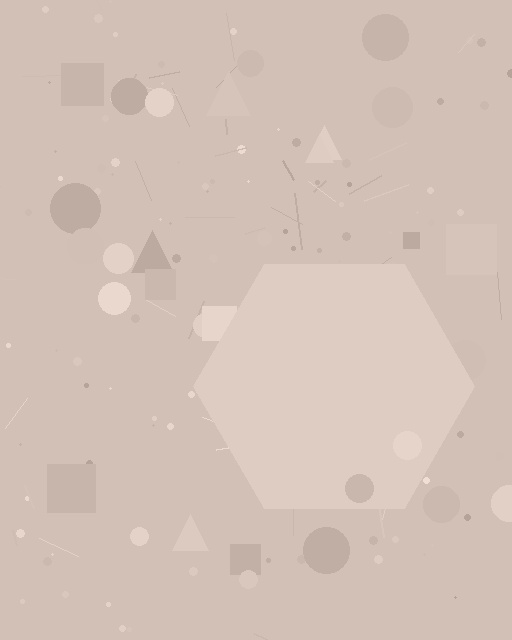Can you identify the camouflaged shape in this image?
The camouflaged shape is a hexagon.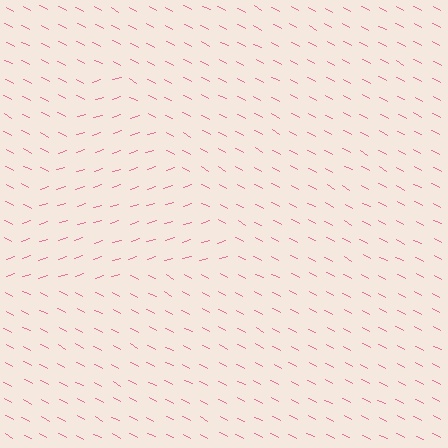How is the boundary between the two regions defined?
The boundary is defined purely by a change in line orientation (approximately 45 degrees difference). All lines are the same color and thickness.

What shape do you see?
I see a triangle.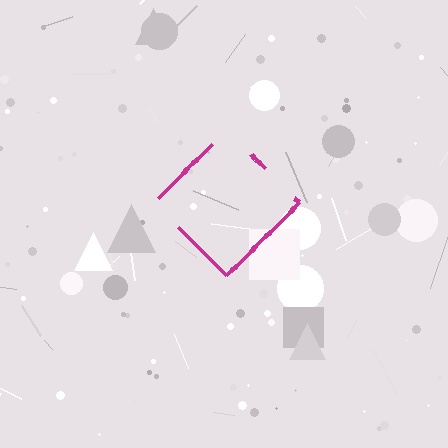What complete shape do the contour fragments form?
The contour fragments form a diamond.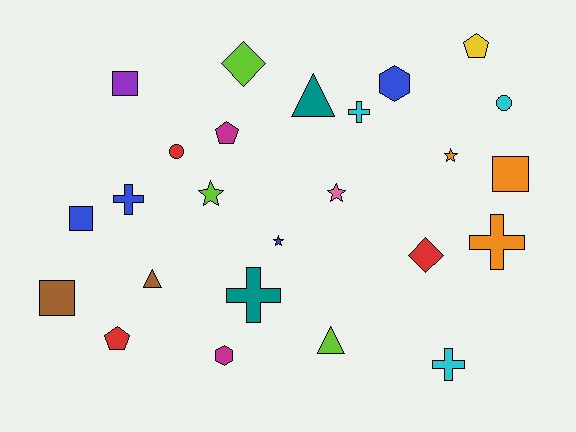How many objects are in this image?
There are 25 objects.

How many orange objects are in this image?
There are 3 orange objects.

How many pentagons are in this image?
There are 3 pentagons.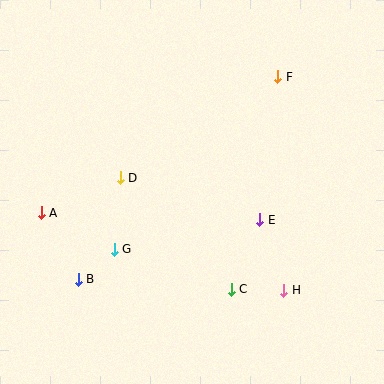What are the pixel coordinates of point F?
Point F is at (278, 77).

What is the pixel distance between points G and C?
The distance between G and C is 123 pixels.